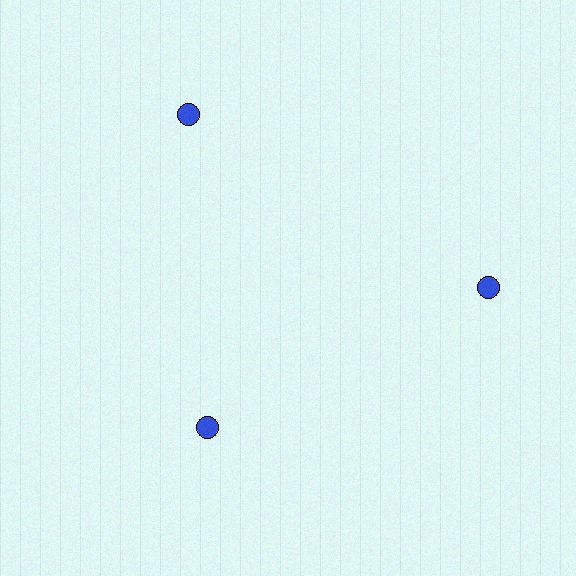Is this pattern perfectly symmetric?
No. The 3 blue circles are arranged in a ring, but one element near the 7 o'clock position is pulled inward toward the center, breaking the 3-fold rotational symmetry.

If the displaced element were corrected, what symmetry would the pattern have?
It would have 3-fold rotational symmetry — the pattern would map onto itself every 120 degrees.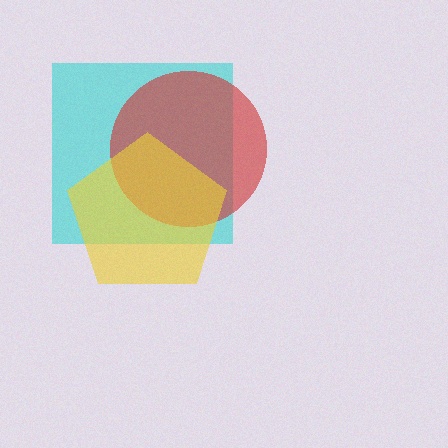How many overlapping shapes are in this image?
There are 3 overlapping shapes in the image.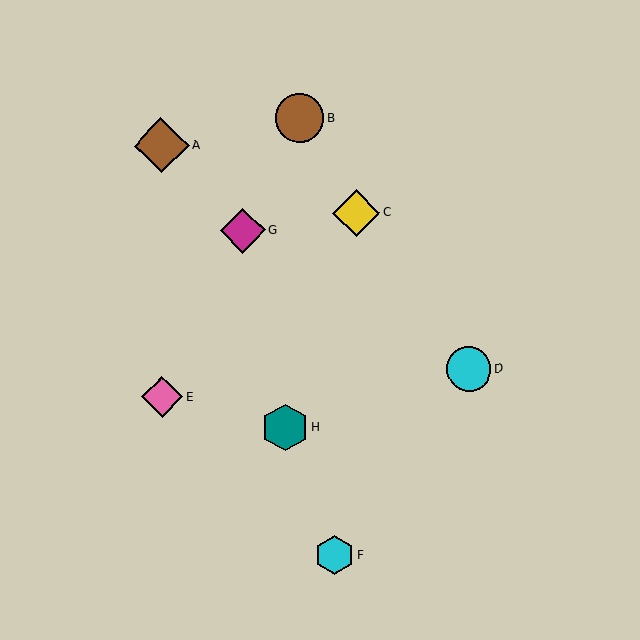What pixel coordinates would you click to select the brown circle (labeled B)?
Click at (300, 118) to select the brown circle B.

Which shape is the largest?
The brown diamond (labeled A) is the largest.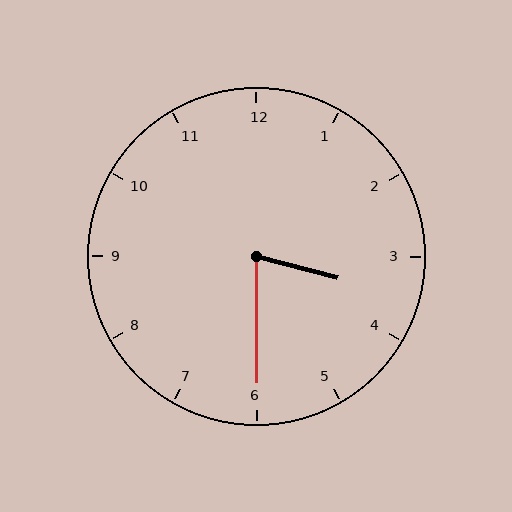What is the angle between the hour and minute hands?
Approximately 75 degrees.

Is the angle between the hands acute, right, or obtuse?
It is acute.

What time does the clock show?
3:30.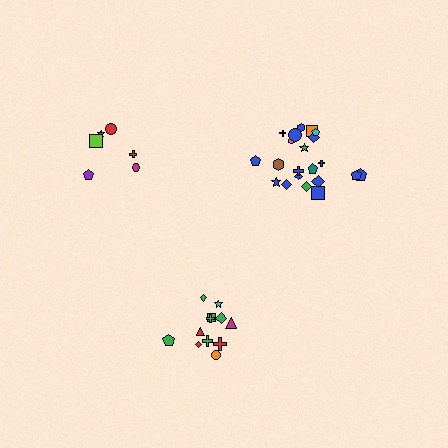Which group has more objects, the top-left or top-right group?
The top-right group.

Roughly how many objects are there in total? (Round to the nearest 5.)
Roughly 40 objects in total.